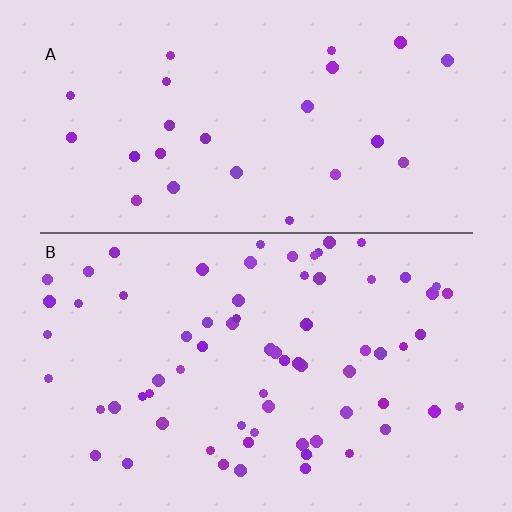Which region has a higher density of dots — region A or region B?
B (the bottom).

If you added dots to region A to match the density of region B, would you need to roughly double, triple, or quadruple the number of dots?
Approximately triple.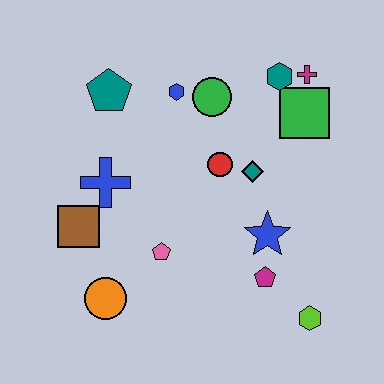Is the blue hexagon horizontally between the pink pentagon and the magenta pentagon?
Yes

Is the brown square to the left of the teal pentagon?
Yes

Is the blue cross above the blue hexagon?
No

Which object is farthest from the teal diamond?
The orange circle is farthest from the teal diamond.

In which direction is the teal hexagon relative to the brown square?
The teal hexagon is to the right of the brown square.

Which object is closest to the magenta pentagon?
The blue star is closest to the magenta pentagon.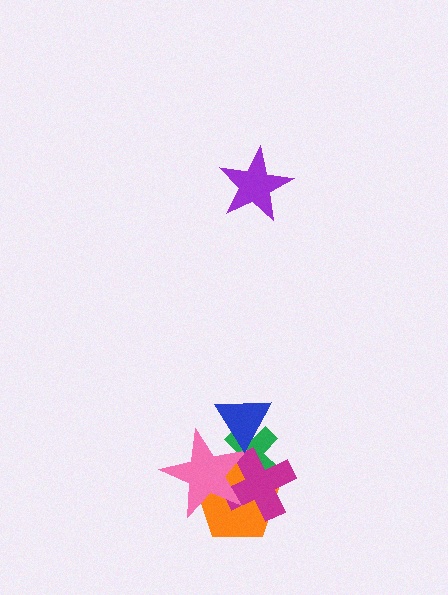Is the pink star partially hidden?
Yes, it is partially covered by another shape.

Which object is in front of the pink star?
The blue triangle is in front of the pink star.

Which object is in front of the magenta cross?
The pink star is in front of the magenta cross.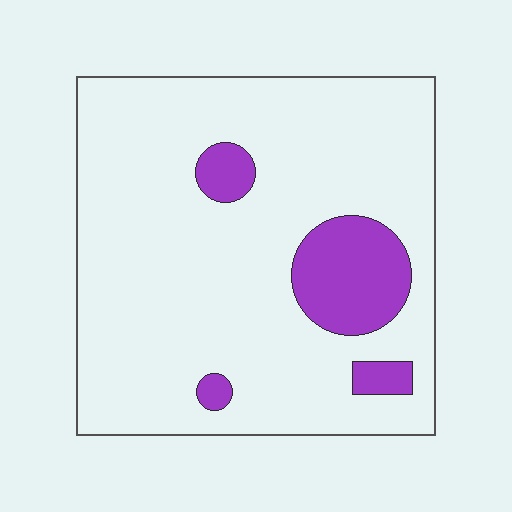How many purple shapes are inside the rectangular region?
4.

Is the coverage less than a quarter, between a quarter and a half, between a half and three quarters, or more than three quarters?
Less than a quarter.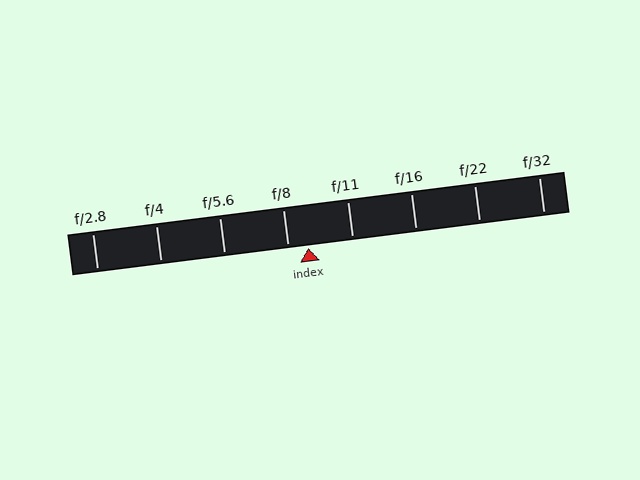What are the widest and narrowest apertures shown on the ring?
The widest aperture shown is f/2.8 and the narrowest is f/32.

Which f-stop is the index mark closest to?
The index mark is closest to f/8.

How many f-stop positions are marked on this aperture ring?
There are 8 f-stop positions marked.